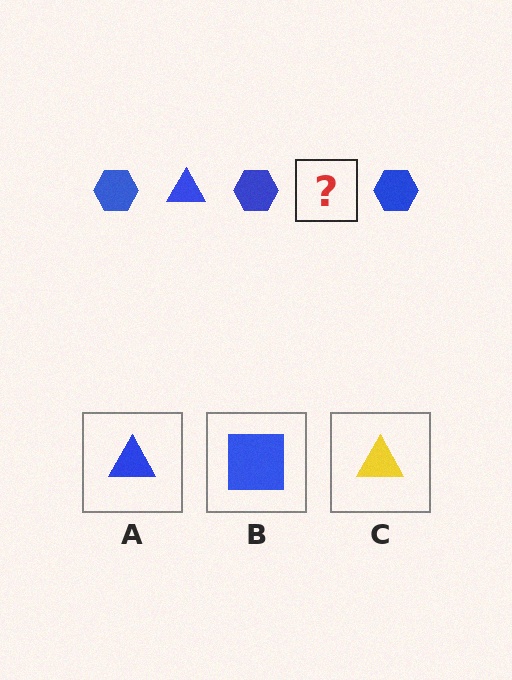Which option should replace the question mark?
Option A.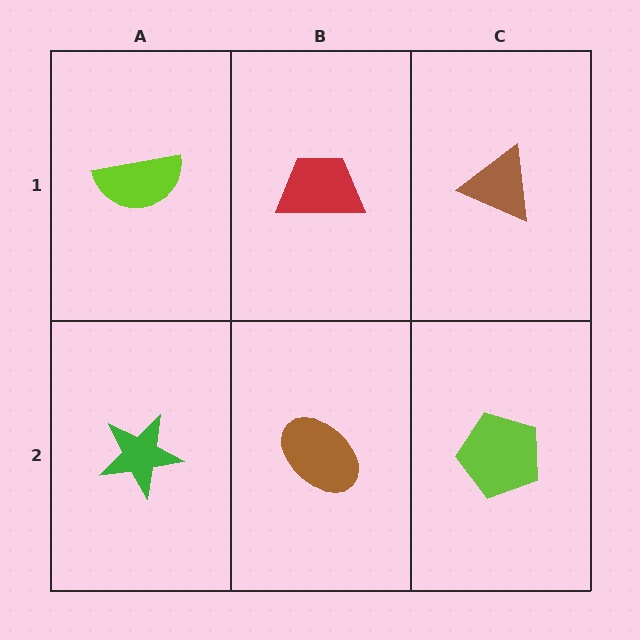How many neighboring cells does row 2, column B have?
3.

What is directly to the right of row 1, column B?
A brown triangle.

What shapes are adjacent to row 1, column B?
A brown ellipse (row 2, column B), a lime semicircle (row 1, column A), a brown triangle (row 1, column C).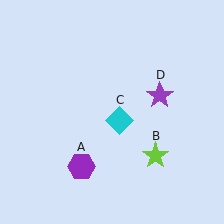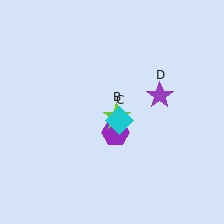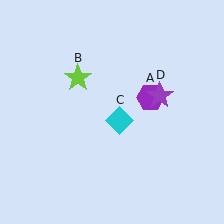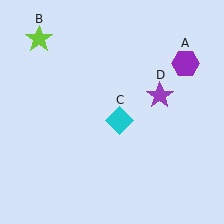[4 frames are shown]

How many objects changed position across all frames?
2 objects changed position: purple hexagon (object A), lime star (object B).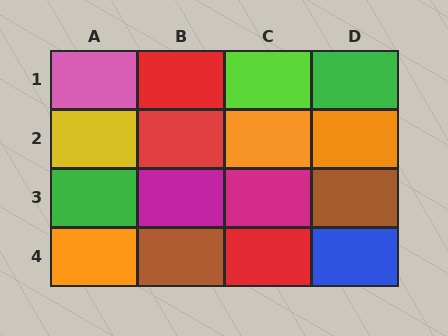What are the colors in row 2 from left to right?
Yellow, red, orange, orange.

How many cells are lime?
1 cell is lime.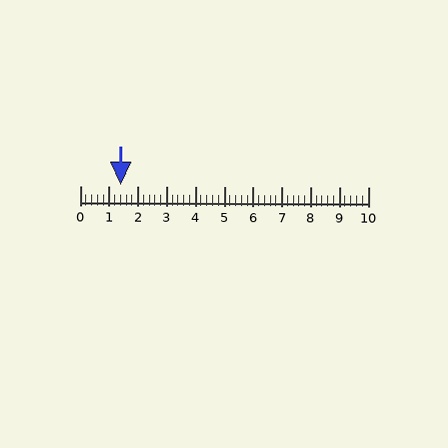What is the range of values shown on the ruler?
The ruler shows values from 0 to 10.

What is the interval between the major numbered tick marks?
The major tick marks are spaced 1 units apart.